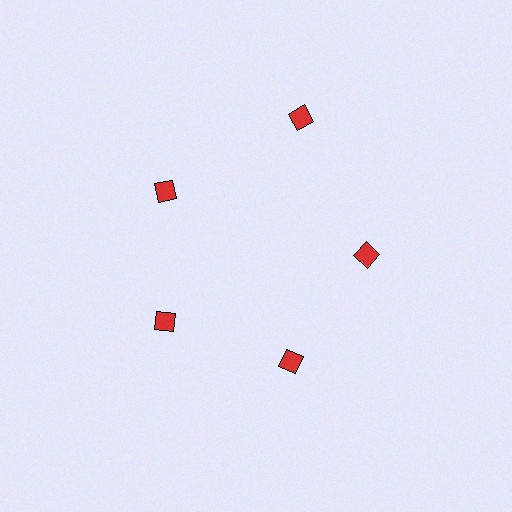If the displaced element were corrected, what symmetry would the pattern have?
It would have 5-fold rotational symmetry — the pattern would map onto itself every 72 degrees.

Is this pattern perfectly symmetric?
No. The 5 red diamonds are arranged in a ring, but one element near the 1 o'clock position is pushed outward from the center, breaking the 5-fold rotational symmetry.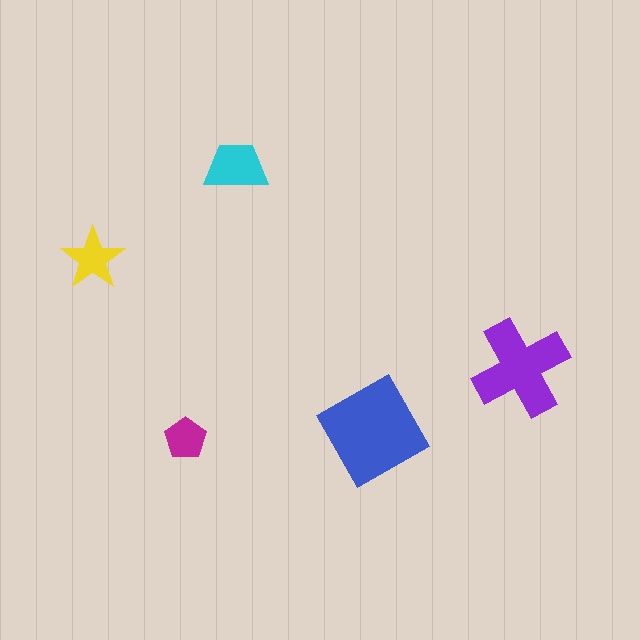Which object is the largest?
The blue diamond.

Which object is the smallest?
The magenta pentagon.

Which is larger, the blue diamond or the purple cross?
The blue diamond.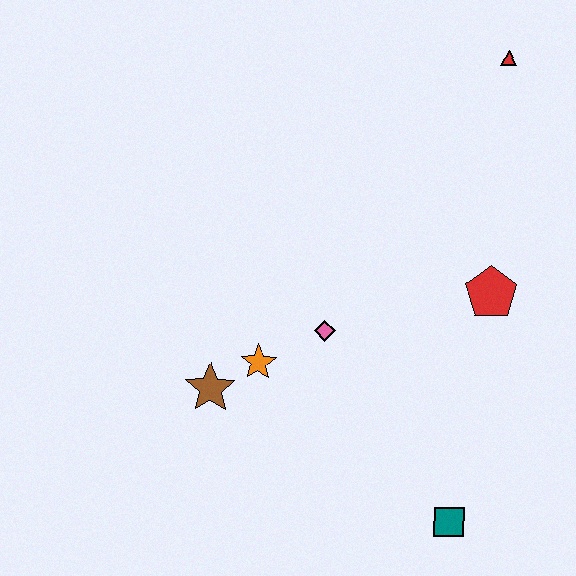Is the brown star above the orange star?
No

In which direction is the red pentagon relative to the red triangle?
The red pentagon is below the red triangle.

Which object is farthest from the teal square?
The red triangle is farthest from the teal square.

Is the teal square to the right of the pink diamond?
Yes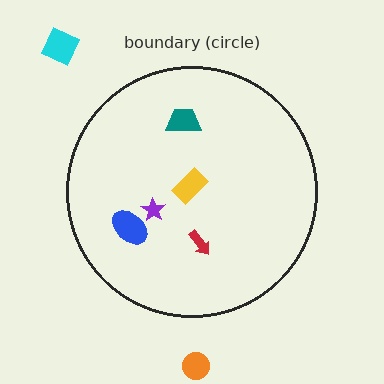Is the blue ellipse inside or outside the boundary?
Inside.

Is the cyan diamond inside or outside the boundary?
Outside.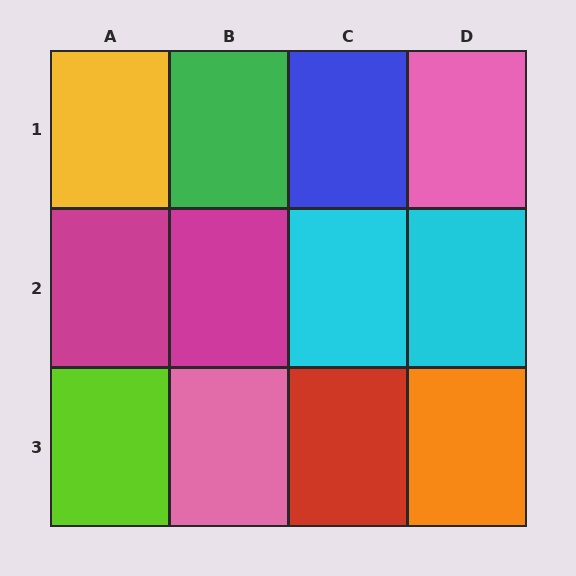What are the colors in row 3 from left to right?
Lime, pink, red, orange.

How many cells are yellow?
1 cell is yellow.